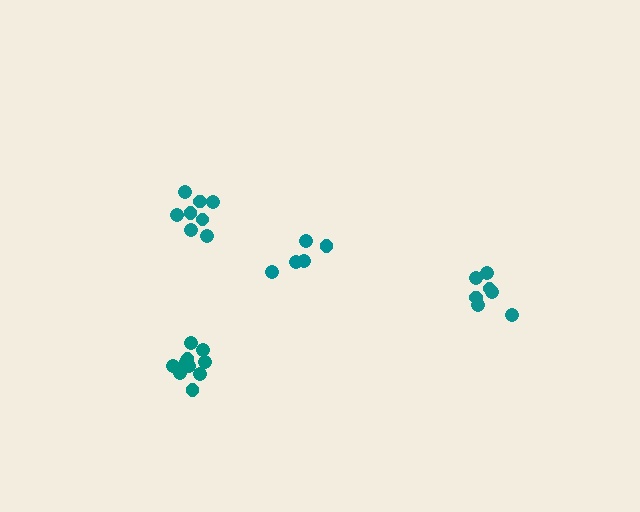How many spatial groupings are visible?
There are 4 spatial groupings.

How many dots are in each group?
Group 1: 7 dots, Group 2: 5 dots, Group 3: 8 dots, Group 4: 10 dots (30 total).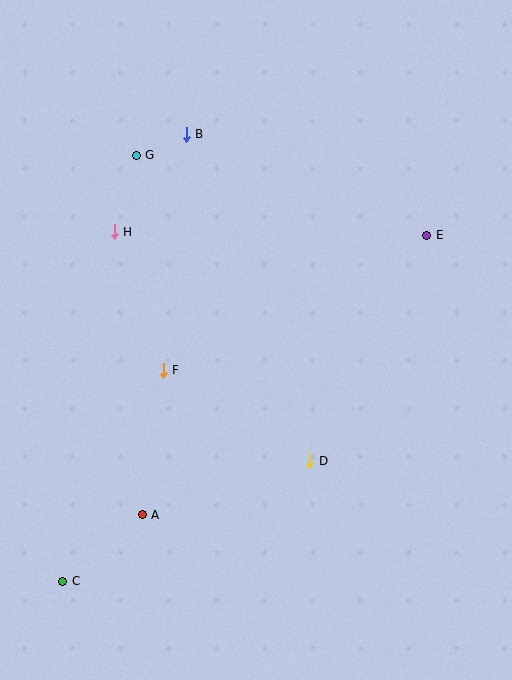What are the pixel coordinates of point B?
Point B is at (186, 134).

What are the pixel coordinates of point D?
Point D is at (310, 461).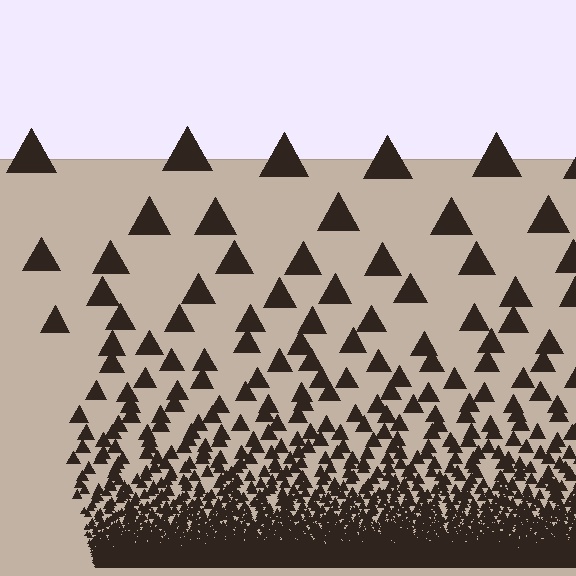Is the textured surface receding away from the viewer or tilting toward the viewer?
The surface appears to tilt toward the viewer. Texture elements get larger and sparser toward the top.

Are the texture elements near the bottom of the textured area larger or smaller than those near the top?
Smaller. The gradient is inverted — elements near the bottom are smaller and denser.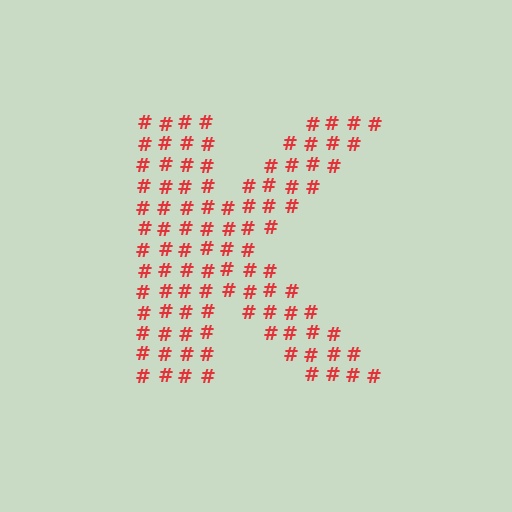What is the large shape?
The large shape is the letter K.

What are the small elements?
The small elements are hash symbols.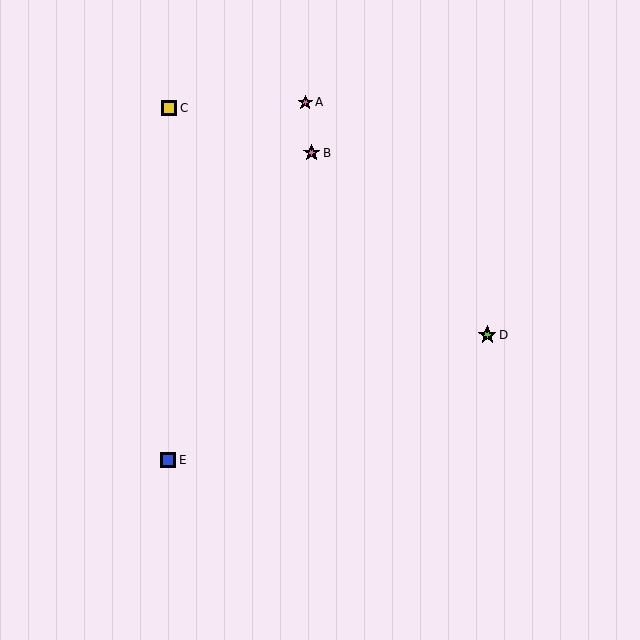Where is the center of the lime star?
The center of the lime star is at (487, 335).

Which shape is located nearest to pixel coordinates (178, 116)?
The yellow square (labeled C) at (169, 108) is nearest to that location.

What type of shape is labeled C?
Shape C is a yellow square.